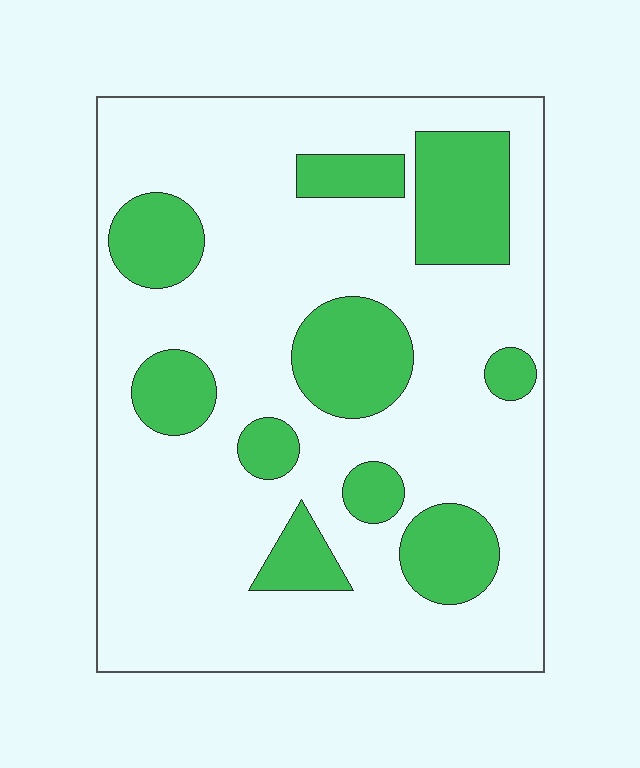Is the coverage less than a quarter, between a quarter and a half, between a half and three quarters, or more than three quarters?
Less than a quarter.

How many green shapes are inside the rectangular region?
10.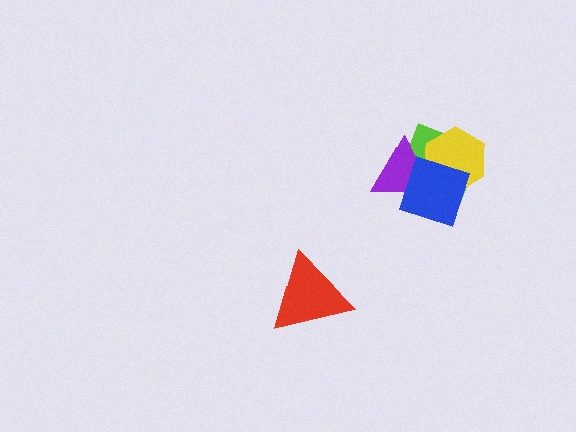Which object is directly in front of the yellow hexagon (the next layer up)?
The purple triangle is directly in front of the yellow hexagon.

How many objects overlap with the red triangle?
0 objects overlap with the red triangle.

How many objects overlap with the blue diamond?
3 objects overlap with the blue diamond.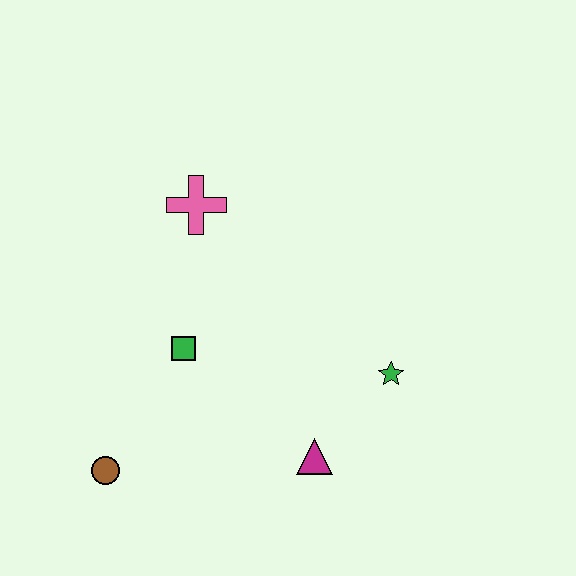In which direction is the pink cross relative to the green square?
The pink cross is above the green square.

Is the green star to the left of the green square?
No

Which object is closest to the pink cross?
The green square is closest to the pink cross.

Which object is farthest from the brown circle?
The green star is farthest from the brown circle.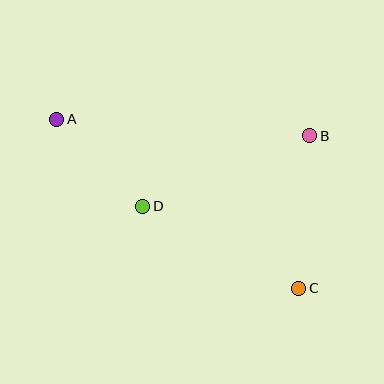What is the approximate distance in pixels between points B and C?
The distance between B and C is approximately 153 pixels.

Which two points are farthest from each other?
Points A and C are farthest from each other.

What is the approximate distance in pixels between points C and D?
The distance between C and D is approximately 176 pixels.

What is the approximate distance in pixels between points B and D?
The distance between B and D is approximately 181 pixels.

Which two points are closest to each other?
Points A and D are closest to each other.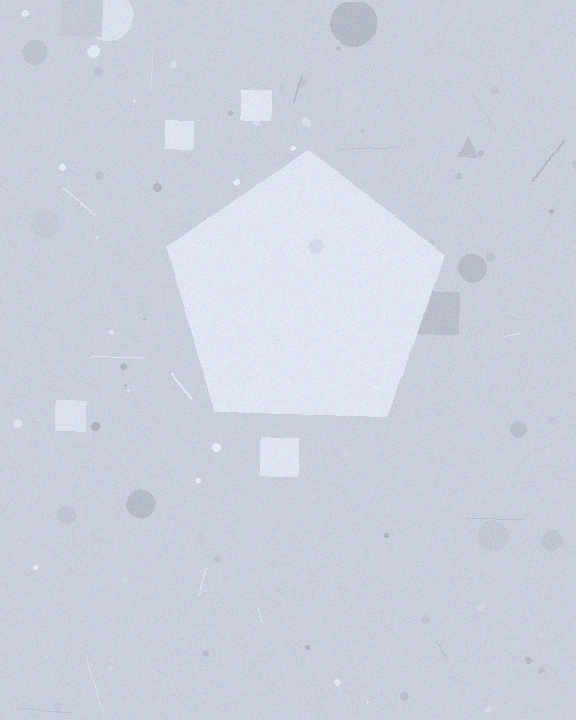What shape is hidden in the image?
A pentagon is hidden in the image.